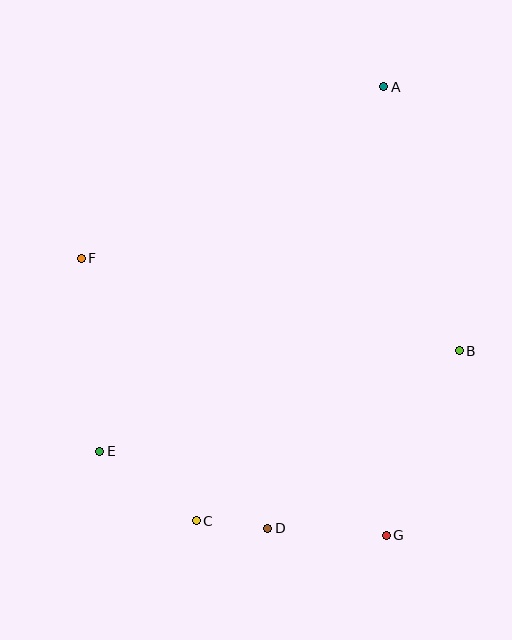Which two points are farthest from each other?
Points A and C are farthest from each other.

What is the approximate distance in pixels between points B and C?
The distance between B and C is approximately 313 pixels.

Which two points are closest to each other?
Points C and D are closest to each other.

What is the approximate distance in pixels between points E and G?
The distance between E and G is approximately 298 pixels.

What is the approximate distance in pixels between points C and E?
The distance between C and E is approximately 118 pixels.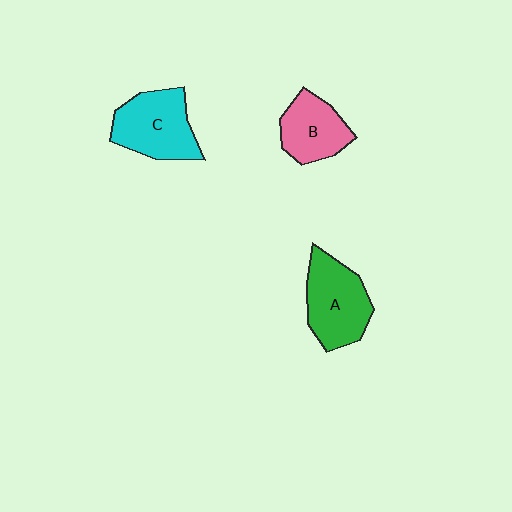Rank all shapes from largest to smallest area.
From largest to smallest: C (cyan), A (green), B (pink).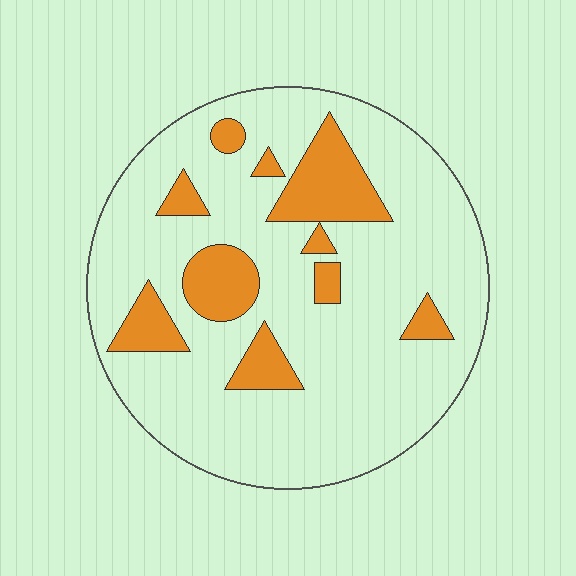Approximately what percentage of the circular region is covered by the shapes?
Approximately 20%.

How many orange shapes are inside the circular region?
10.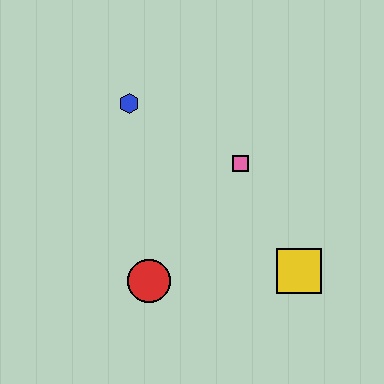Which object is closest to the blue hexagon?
The pink square is closest to the blue hexagon.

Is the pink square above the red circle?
Yes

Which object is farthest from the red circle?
The blue hexagon is farthest from the red circle.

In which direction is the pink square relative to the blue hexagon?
The pink square is to the right of the blue hexagon.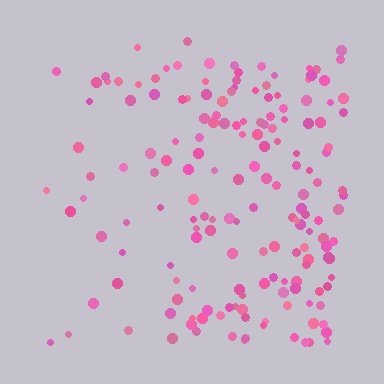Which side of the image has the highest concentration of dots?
The right.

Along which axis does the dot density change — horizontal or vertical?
Horizontal.